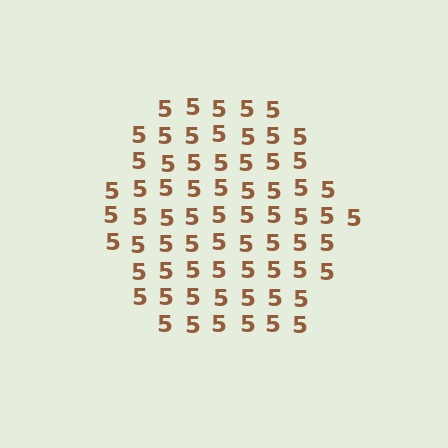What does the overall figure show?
The overall figure shows a hexagon.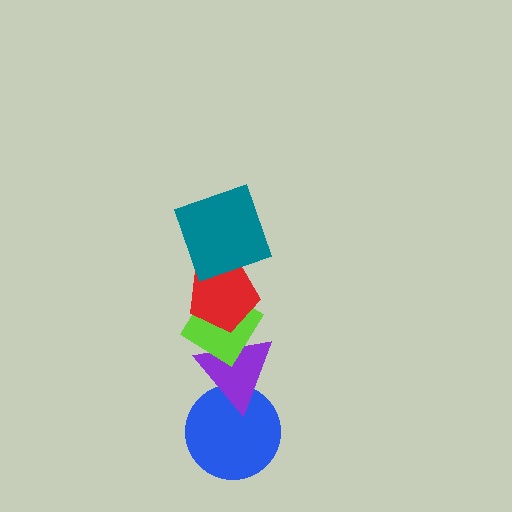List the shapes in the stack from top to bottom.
From top to bottom: the teal square, the red pentagon, the lime diamond, the purple triangle, the blue circle.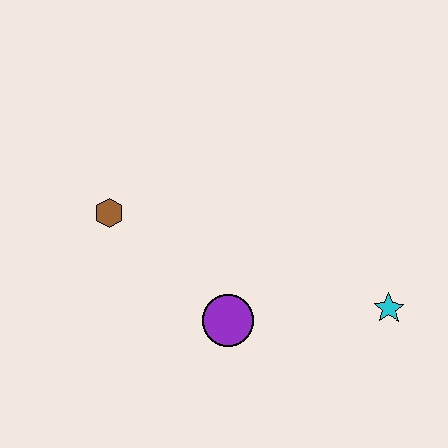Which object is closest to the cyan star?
The purple circle is closest to the cyan star.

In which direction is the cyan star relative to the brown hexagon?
The cyan star is to the right of the brown hexagon.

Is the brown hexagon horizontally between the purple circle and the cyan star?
No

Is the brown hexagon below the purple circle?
No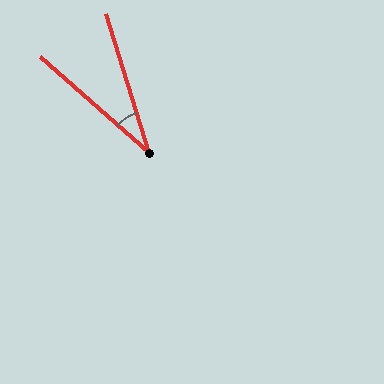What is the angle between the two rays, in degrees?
Approximately 32 degrees.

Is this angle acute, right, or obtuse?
It is acute.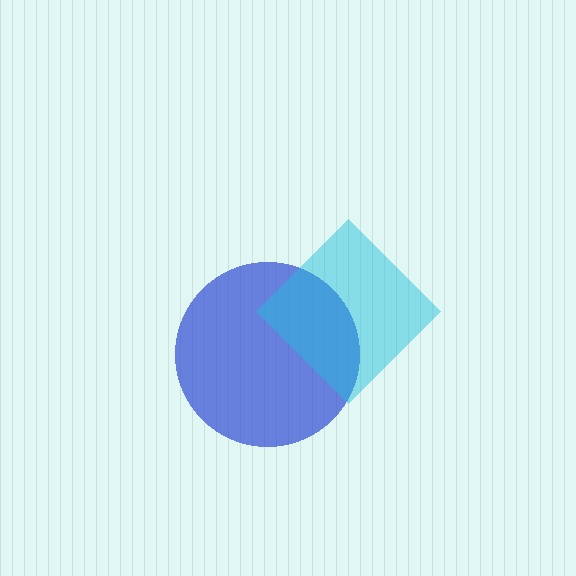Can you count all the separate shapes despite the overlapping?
Yes, there are 2 separate shapes.